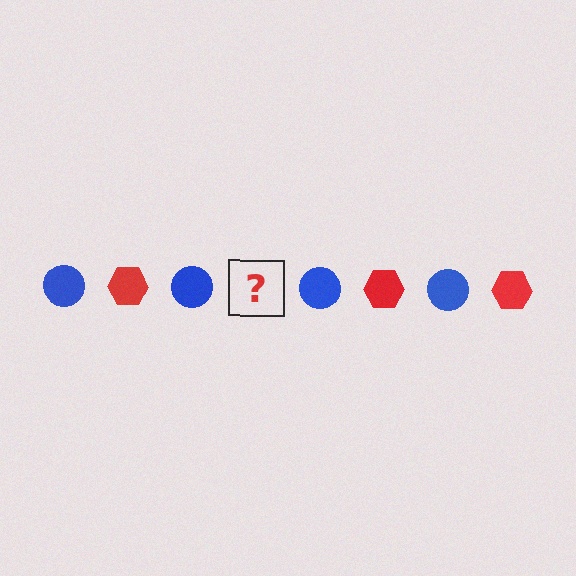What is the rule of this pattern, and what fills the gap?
The rule is that the pattern alternates between blue circle and red hexagon. The gap should be filled with a red hexagon.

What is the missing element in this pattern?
The missing element is a red hexagon.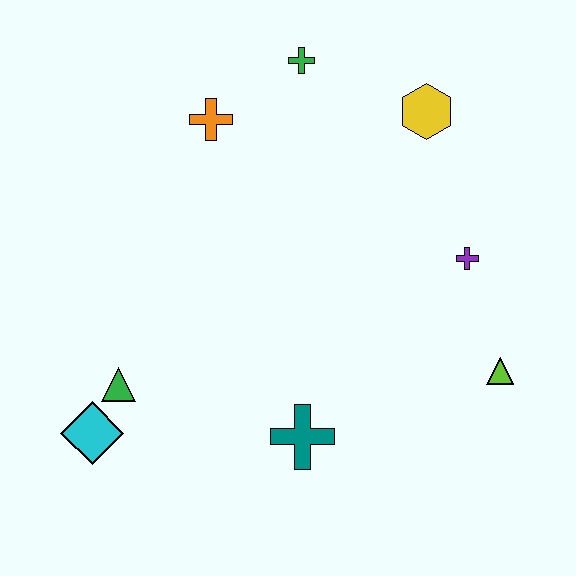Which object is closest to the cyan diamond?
The green triangle is closest to the cyan diamond.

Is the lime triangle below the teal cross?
No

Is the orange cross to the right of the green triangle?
Yes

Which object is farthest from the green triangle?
The yellow hexagon is farthest from the green triangle.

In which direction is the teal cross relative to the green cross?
The teal cross is below the green cross.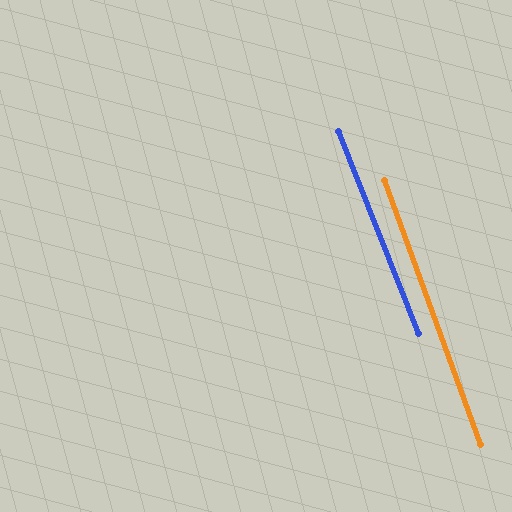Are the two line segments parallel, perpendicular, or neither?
Parallel — their directions differ by only 1.5°.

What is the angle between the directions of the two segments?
Approximately 2 degrees.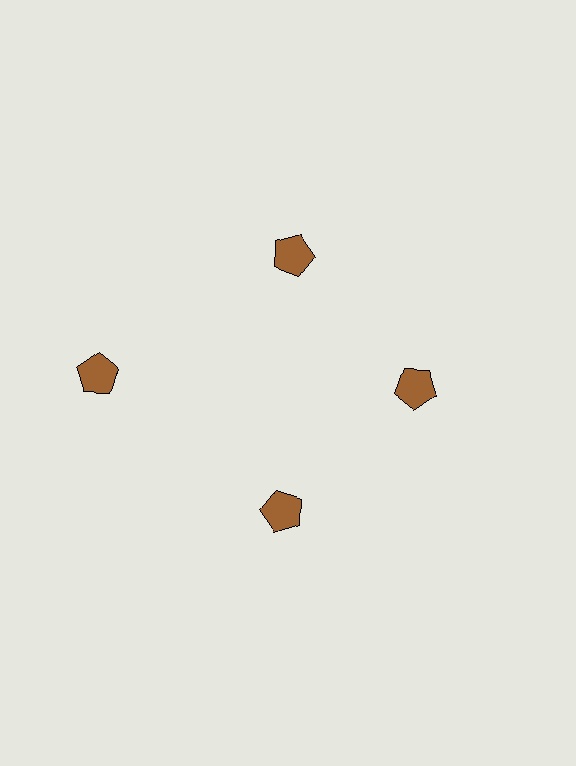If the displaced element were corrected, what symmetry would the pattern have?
It would have 4-fold rotational symmetry — the pattern would map onto itself every 90 degrees.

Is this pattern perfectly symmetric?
No. The 4 brown pentagons are arranged in a ring, but one element near the 9 o'clock position is pushed outward from the center, breaking the 4-fold rotational symmetry.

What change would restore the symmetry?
The symmetry would be restored by moving it inward, back onto the ring so that all 4 pentagons sit at equal angles and equal distance from the center.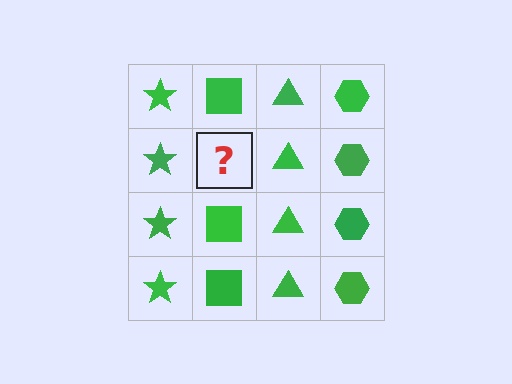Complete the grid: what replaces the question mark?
The question mark should be replaced with a green square.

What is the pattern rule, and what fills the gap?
The rule is that each column has a consistent shape. The gap should be filled with a green square.